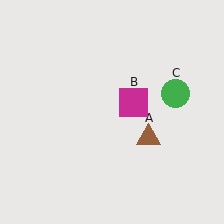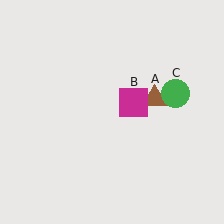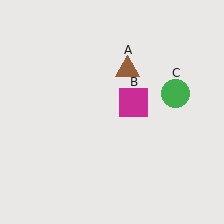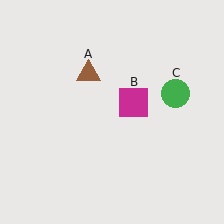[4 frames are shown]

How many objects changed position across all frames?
1 object changed position: brown triangle (object A).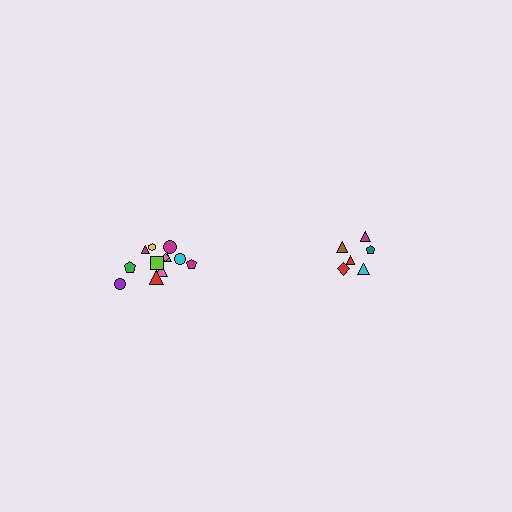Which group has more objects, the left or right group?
The left group.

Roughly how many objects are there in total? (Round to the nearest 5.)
Roughly 20 objects in total.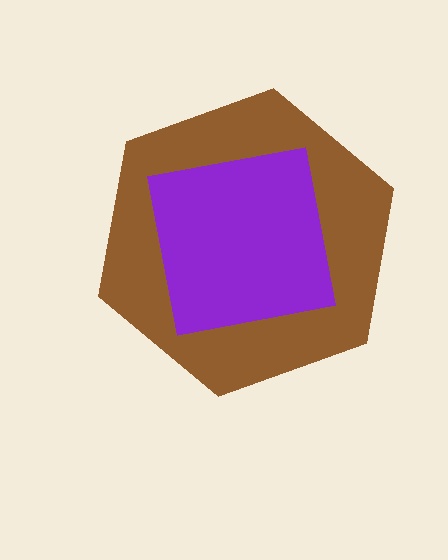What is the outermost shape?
The brown hexagon.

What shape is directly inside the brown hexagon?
The purple square.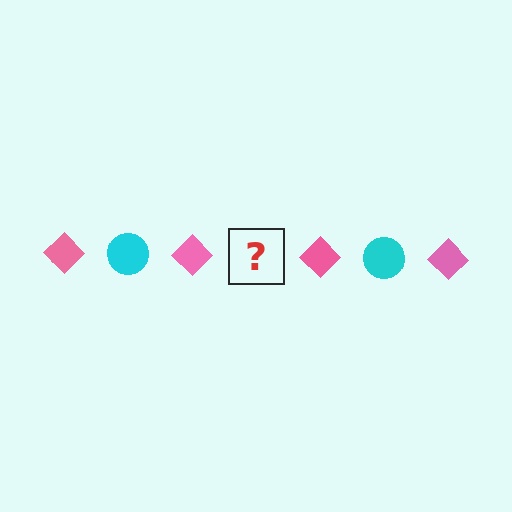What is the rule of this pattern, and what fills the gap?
The rule is that the pattern alternates between pink diamond and cyan circle. The gap should be filled with a cyan circle.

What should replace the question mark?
The question mark should be replaced with a cyan circle.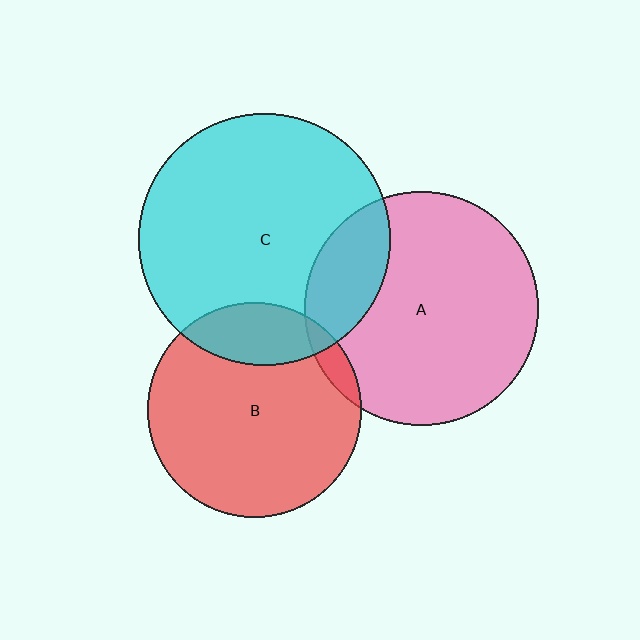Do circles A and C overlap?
Yes.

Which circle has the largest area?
Circle C (cyan).